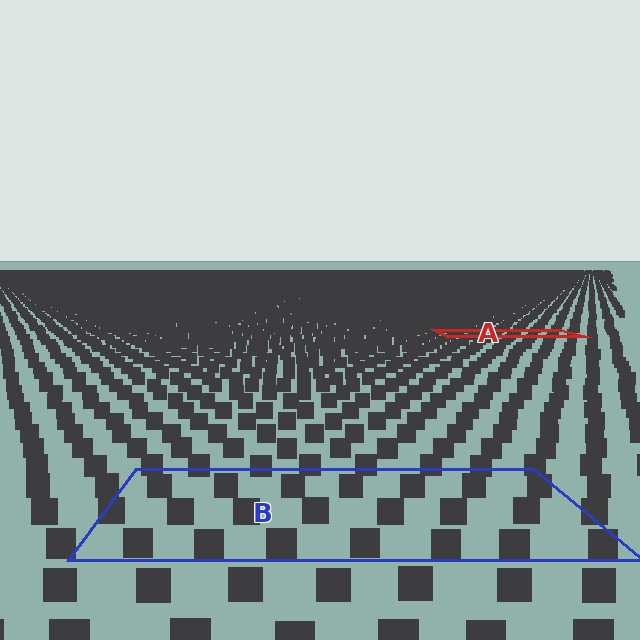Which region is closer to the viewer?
Region B is closer. The texture elements there are larger and more spread out.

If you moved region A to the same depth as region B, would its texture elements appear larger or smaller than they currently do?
They would appear larger. At a closer depth, the same texture elements are projected at a bigger on-screen size.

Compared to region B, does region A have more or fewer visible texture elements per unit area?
Region A has more texture elements per unit area — they are packed more densely because it is farther away.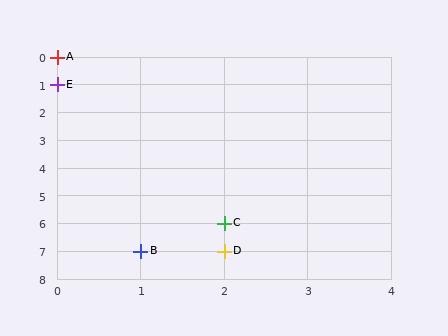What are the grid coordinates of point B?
Point B is at grid coordinates (1, 7).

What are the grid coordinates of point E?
Point E is at grid coordinates (0, 1).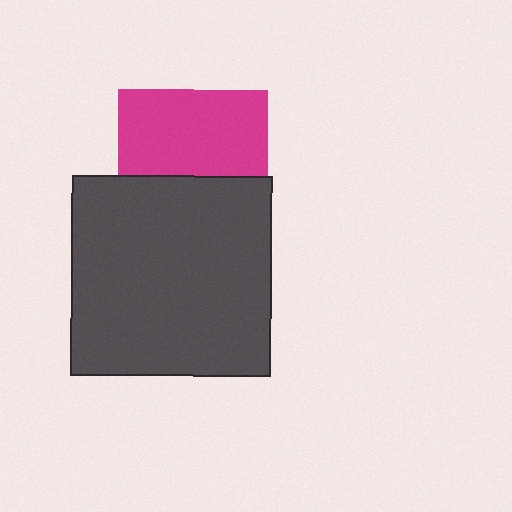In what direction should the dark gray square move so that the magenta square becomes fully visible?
The dark gray square should move down. That is the shortest direction to clear the overlap and leave the magenta square fully visible.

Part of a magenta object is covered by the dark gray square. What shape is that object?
It is a square.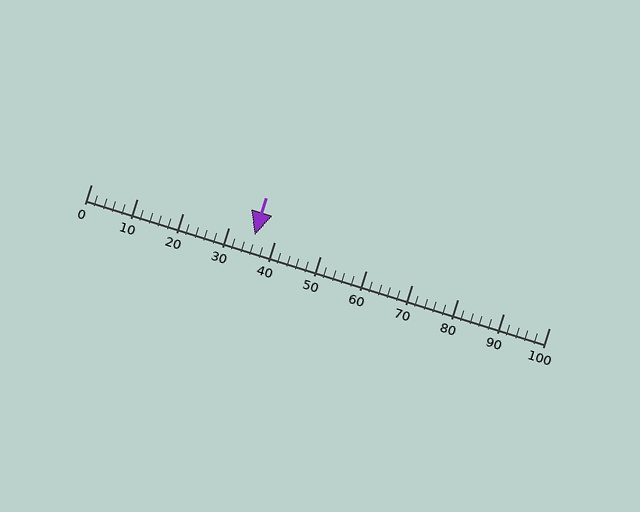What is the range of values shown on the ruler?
The ruler shows values from 0 to 100.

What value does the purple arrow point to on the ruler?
The purple arrow points to approximately 36.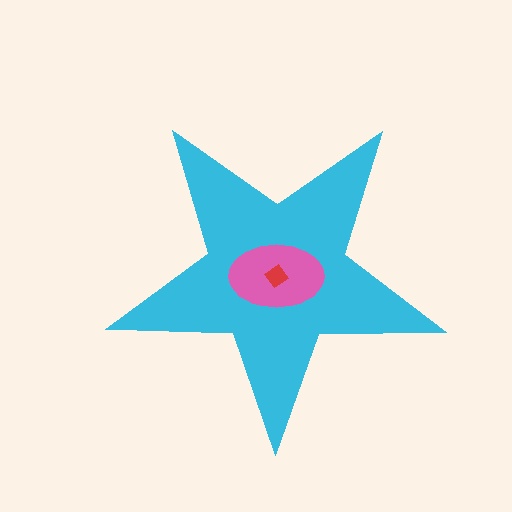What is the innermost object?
The red diamond.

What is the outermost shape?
The cyan star.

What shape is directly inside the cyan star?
The pink ellipse.